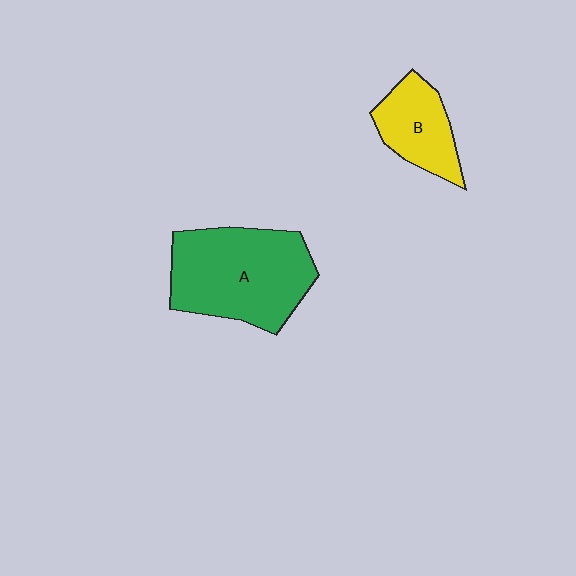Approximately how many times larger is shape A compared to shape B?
Approximately 2.0 times.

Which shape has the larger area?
Shape A (green).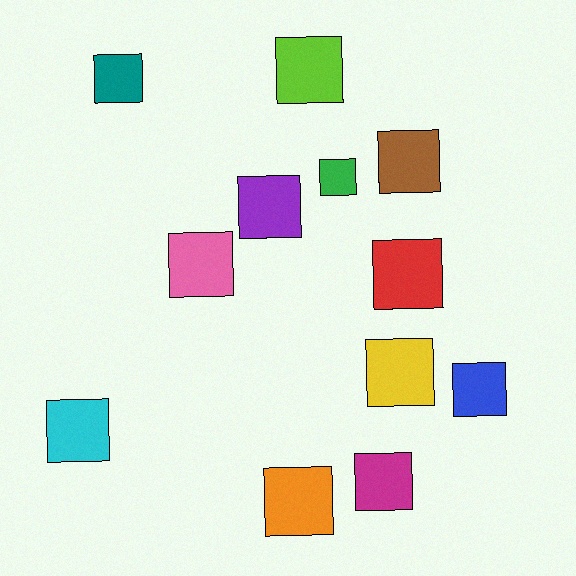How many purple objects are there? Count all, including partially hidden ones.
There is 1 purple object.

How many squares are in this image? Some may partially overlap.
There are 12 squares.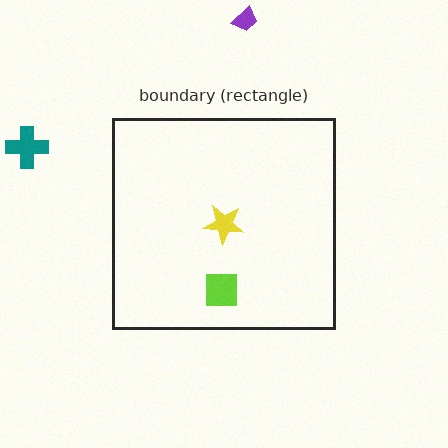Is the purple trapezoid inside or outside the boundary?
Outside.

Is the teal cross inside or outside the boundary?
Outside.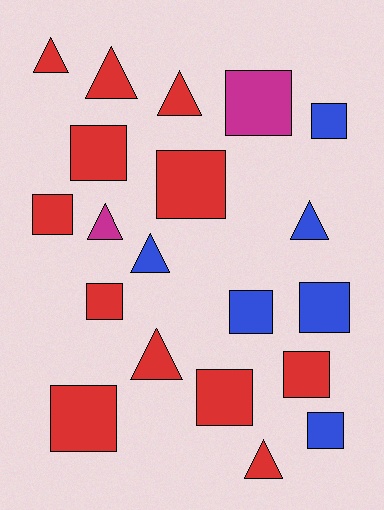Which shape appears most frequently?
Square, with 12 objects.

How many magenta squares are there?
There is 1 magenta square.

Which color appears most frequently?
Red, with 12 objects.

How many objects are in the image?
There are 20 objects.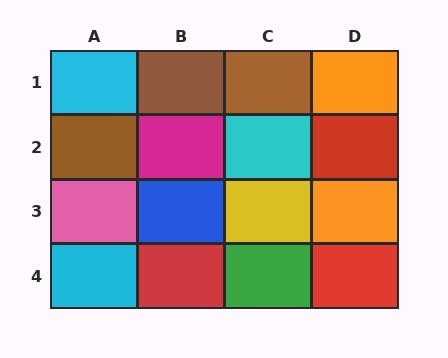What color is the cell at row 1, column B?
Brown.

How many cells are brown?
3 cells are brown.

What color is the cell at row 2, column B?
Magenta.